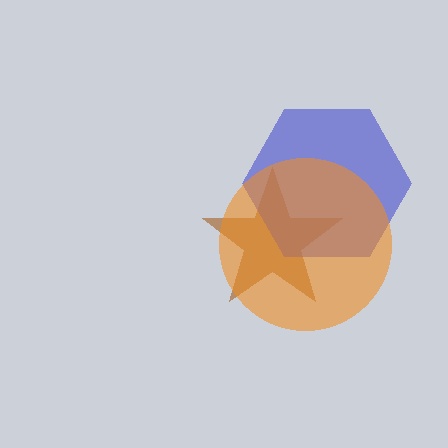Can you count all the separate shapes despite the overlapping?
Yes, there are 3 separate shapes.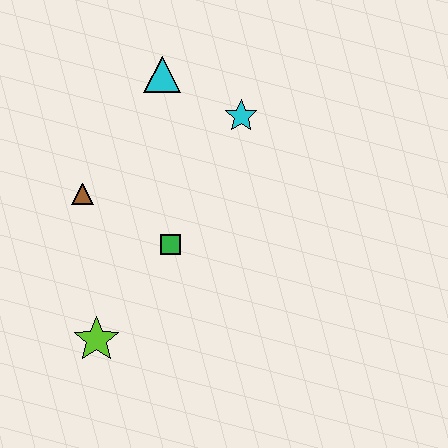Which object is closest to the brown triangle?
The green square is closest to the brown triangle.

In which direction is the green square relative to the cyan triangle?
The green square is below the cyan triangle.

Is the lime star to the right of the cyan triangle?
No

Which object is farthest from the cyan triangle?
The lime star is farthest from the cyan triangle.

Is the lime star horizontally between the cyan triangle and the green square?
No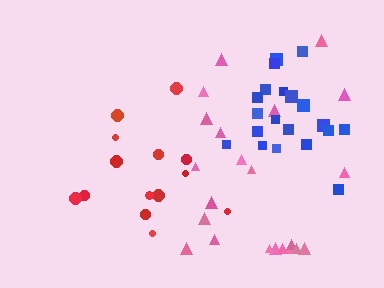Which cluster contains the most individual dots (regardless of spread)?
Pink (22).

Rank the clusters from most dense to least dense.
blue, red, pink.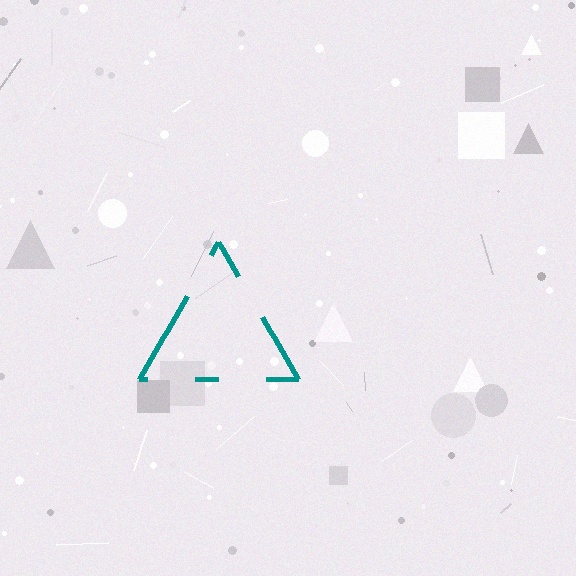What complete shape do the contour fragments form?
The contour fragments form a triangle.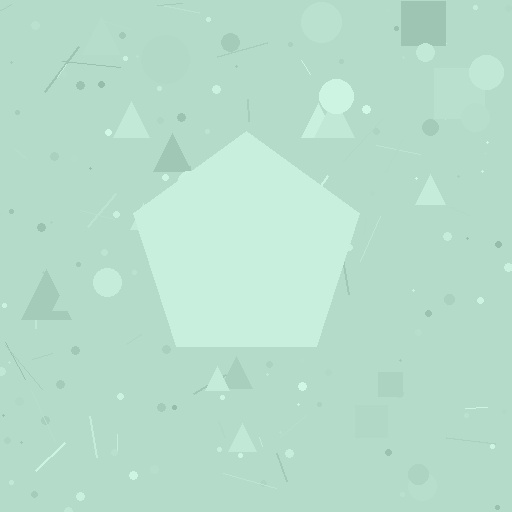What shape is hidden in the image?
A pentagon is hidden in the image.